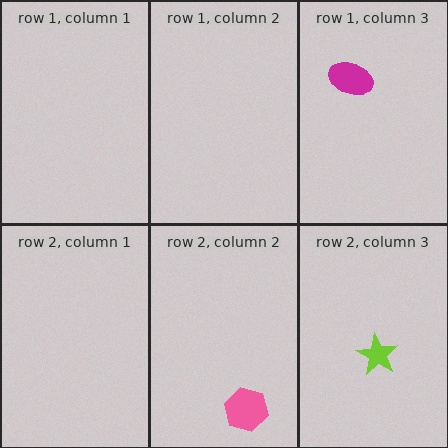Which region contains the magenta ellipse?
The row 1, column 3 region.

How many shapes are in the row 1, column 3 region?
1.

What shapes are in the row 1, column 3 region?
The magenta ellipse.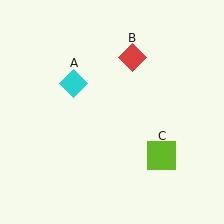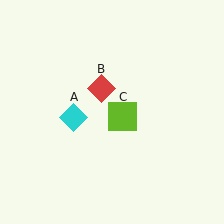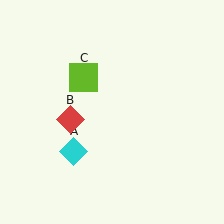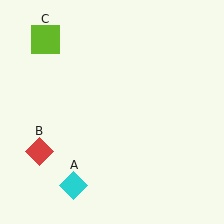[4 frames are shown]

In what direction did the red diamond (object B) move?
The red diamond (object B) moved down and to the left.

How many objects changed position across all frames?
3 objects changed position: cyan diamond (object A), red diamond (object B), lime square (object C).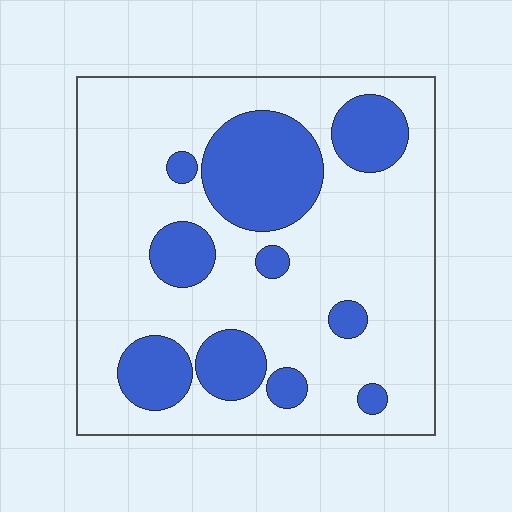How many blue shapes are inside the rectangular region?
10.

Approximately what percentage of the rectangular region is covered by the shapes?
Approximately 25%.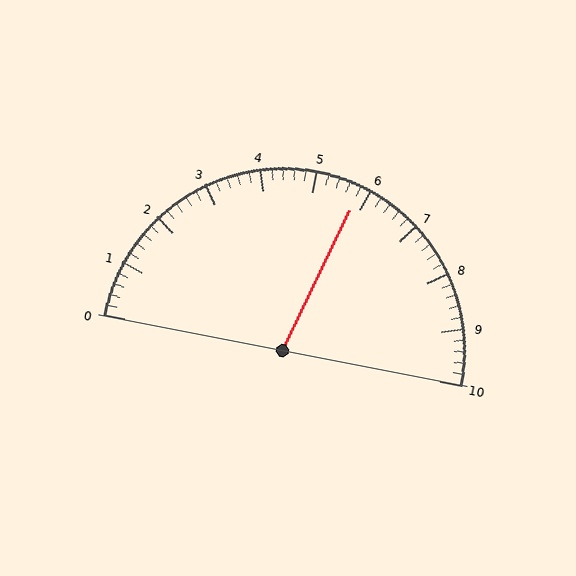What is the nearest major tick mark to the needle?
The nearest major tick mark is 6.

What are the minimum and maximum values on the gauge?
The gauge ranges from 0 to 10.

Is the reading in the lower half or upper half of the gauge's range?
The reading is in the upper half of the range (0 to 10).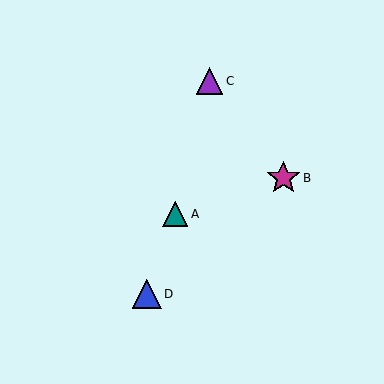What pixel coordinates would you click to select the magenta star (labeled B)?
Click at (283, 178) to select the magenta star B.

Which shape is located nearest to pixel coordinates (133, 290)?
The blue triangle (labeled D) at (147, 294) is nearest to that location.